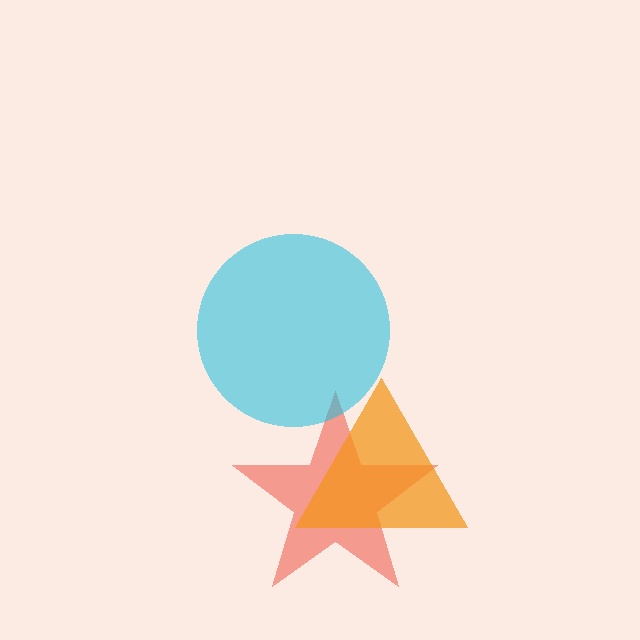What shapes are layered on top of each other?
The layered shapes are: a red star, a cyan circle, an orange triangle.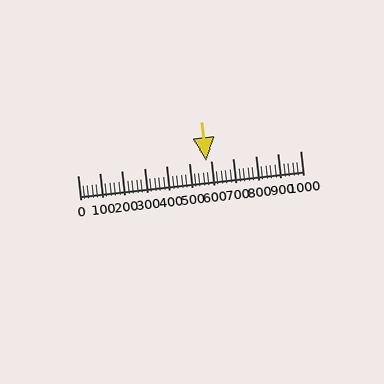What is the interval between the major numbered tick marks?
The major tick marks are spaced 100 units apart.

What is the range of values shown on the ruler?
The ruler shows values from 0 to 1000.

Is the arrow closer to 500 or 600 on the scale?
The arrow is closer to 600.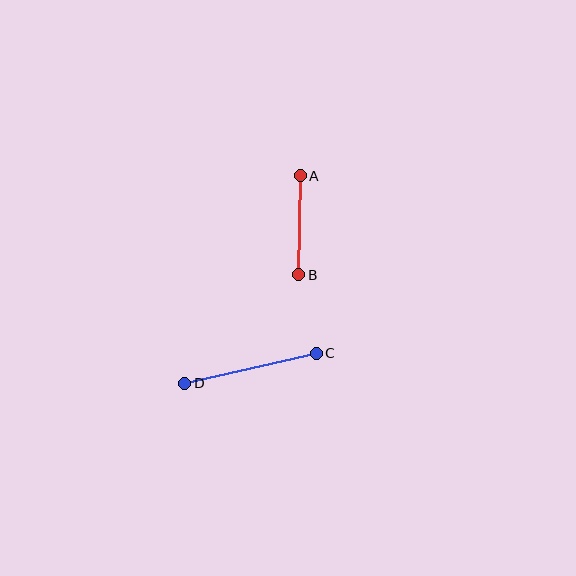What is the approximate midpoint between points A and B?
The midpoint is at approximately (299, 225) pixels.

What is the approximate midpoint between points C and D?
The midpoint is at approximately (250, 368) pixels.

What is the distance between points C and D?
The distance is approximately 135 pixels.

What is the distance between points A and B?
The distance is approximately 99 pixels.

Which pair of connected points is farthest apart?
Points C and D are farthest apart.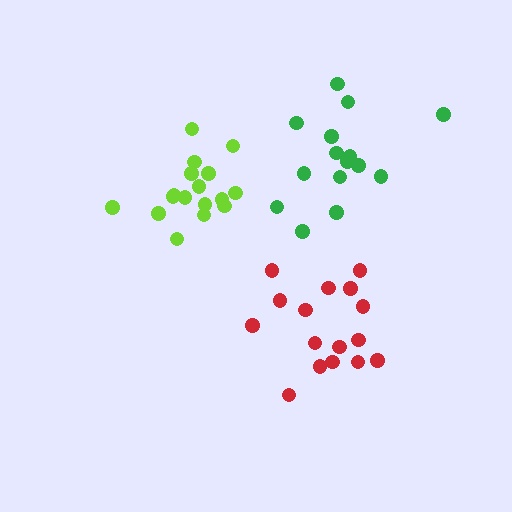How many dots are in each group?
Group 1: 15 dots, Group 2: 16 dots, Group 3: 17 dots (48 total).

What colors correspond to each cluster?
The clusters are colored: green, red, lime.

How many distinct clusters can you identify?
There are 3 distinct clusters.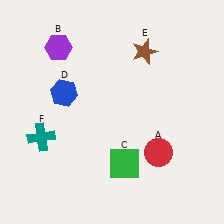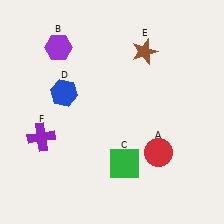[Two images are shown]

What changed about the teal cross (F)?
In Image 1, F is teal. In Image 2, it changed to purple.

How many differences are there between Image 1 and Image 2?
There is 1 difference between the two images.